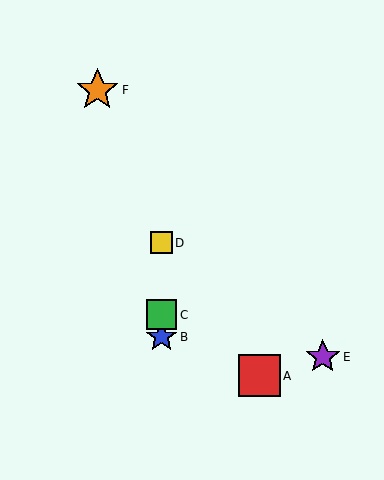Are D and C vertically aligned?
Yes, both are at x≈162.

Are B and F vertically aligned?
No, B is at x≈162 and F is at x≈97.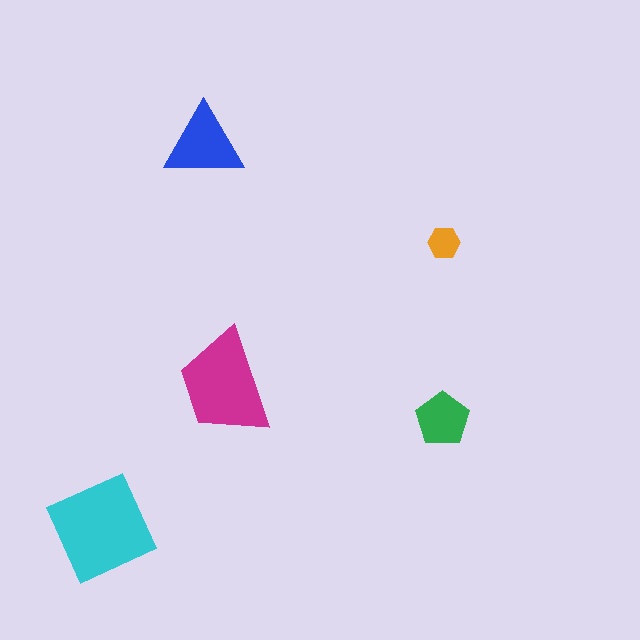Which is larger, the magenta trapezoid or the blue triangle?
The magenta trapezoid.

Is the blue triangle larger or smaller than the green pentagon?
Larger.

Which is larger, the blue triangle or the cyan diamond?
The cyan diamond.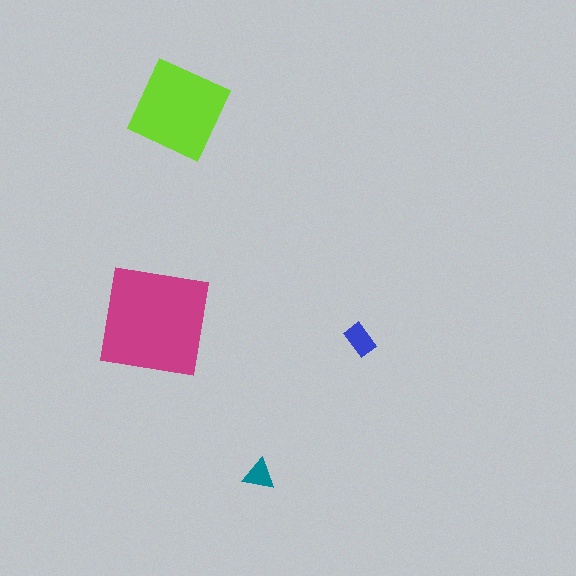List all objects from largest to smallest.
The magenta square, the lime diamond, the blue rectangle, the teal triangle.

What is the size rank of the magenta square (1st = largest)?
1st.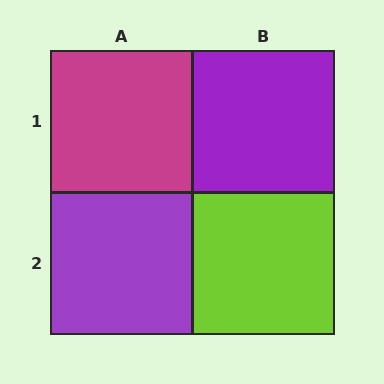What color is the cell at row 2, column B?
Lime.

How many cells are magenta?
1 cell is magenta.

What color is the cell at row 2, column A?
Purple.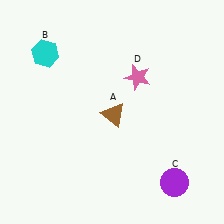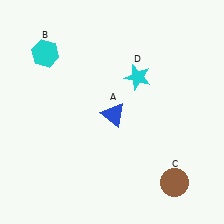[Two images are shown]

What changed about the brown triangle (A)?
In Image 1, A is brown. In Image 2, it changed to blue.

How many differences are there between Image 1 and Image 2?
There are 3 differences between the two images.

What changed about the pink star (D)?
In Image 1, D is pink. In Image 2, it changed to cyan.